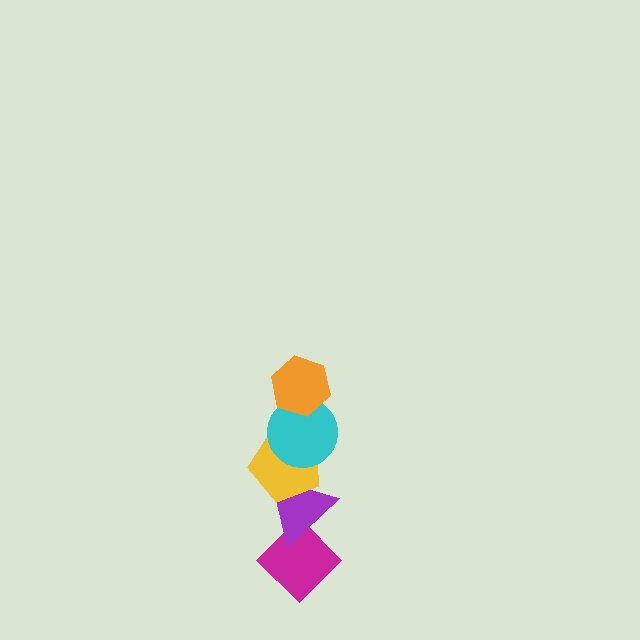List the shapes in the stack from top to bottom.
From top to bottom: the orange hexagon, the cyan circle, the yellow pentagon, the purple triangle, the magenta diamond.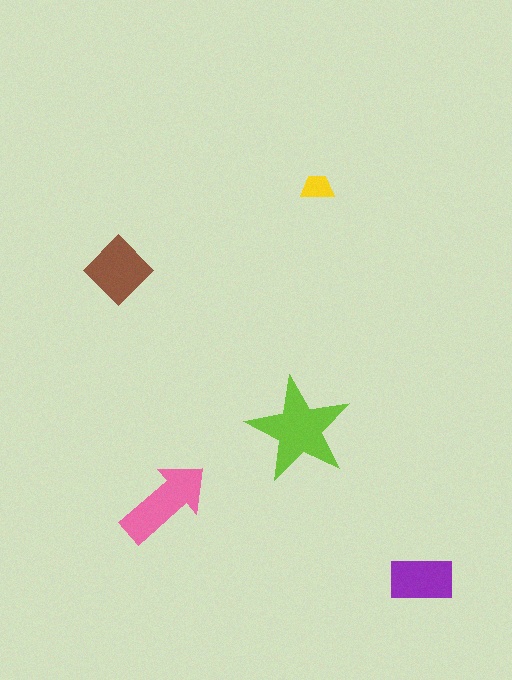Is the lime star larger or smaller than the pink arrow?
Larger.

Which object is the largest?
The lime star.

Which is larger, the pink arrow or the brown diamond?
The pink arrow.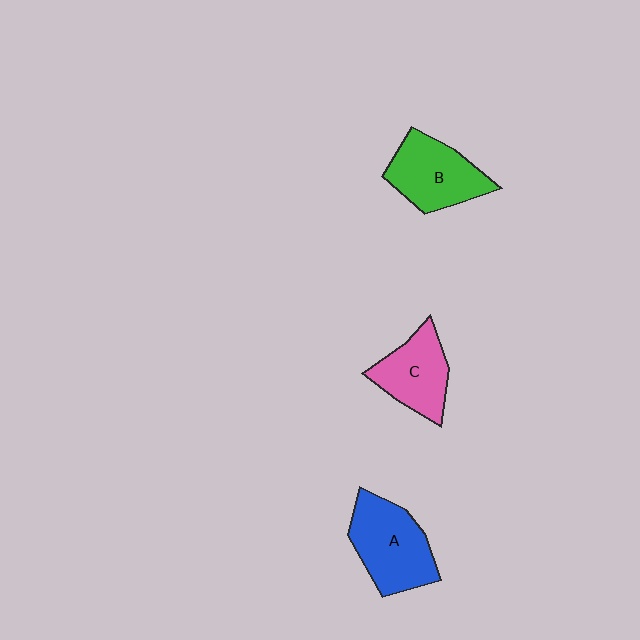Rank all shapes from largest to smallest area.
From largest to smallest: A (blue), B (green), C (pink).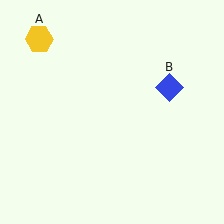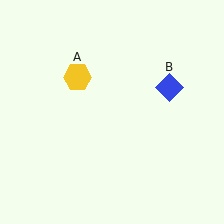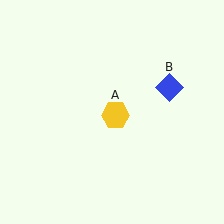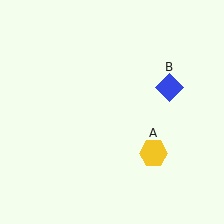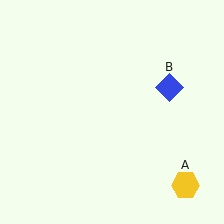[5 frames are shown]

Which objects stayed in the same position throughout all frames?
Blue diamond (object B) remained stationary.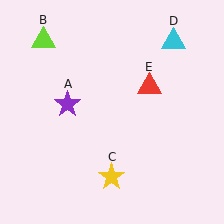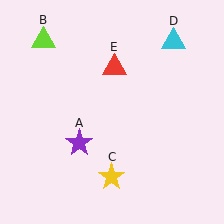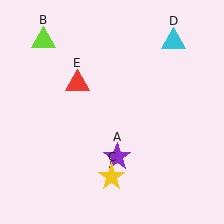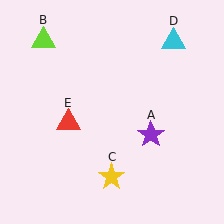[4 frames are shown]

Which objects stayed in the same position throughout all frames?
Lime triangle (object B) and yellow star (object C) and cyan triangle (object D) remained stationary.